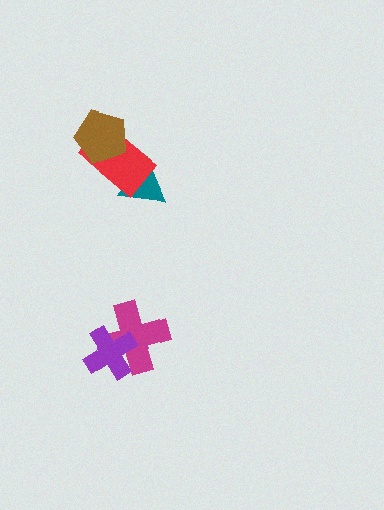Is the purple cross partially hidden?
No, no other shape covers it.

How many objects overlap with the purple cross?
1 object overlaps with the purple cross.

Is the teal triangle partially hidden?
Yes, it is partially covered by another shape.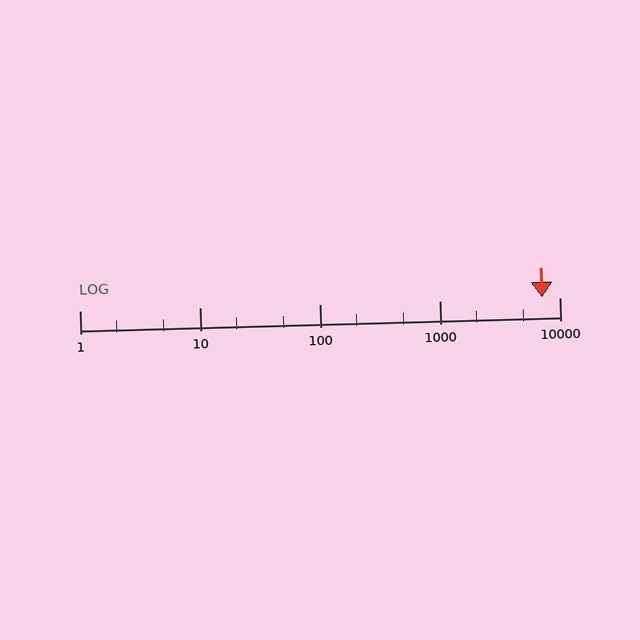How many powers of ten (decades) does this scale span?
The scale spans 4 decades, from 1 to 10000.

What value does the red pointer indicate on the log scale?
The pointer indicates approximately 7200.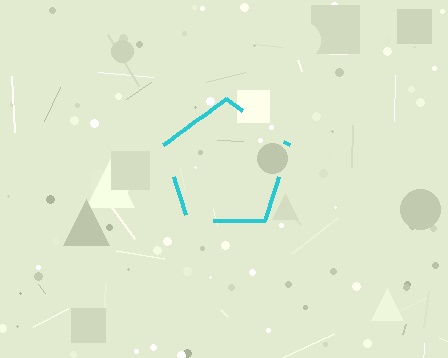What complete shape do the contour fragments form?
The contour fragments form a pentagon.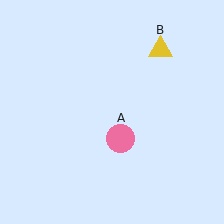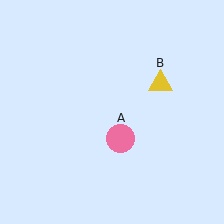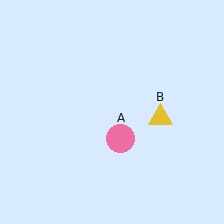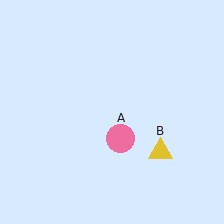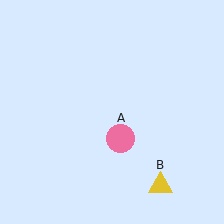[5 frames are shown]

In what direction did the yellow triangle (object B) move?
The yellow triangle (object B) moved down.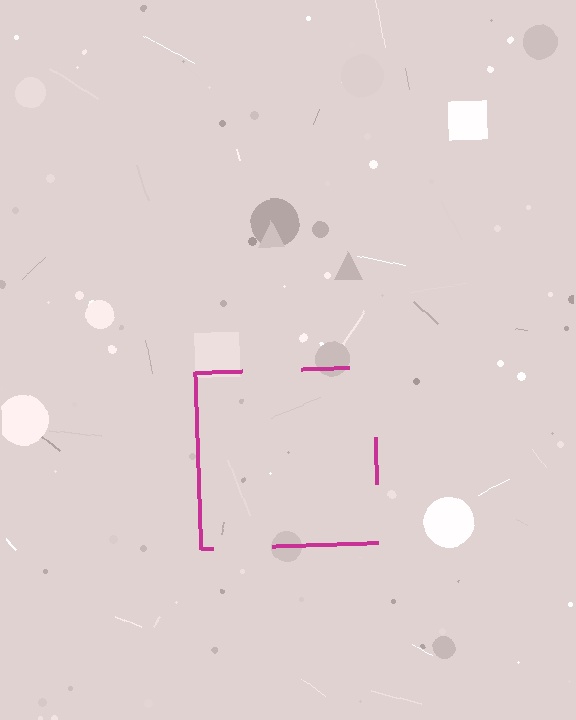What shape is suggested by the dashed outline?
The dashed outline suggests a square.